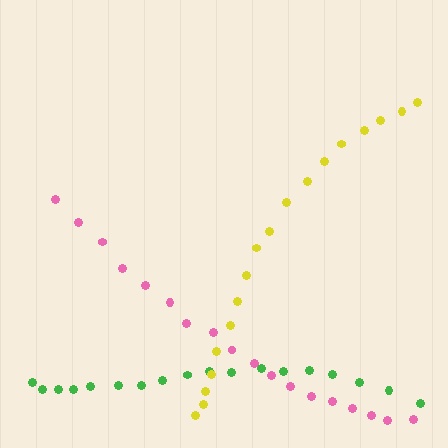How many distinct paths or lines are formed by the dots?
There are 3 distinct paths.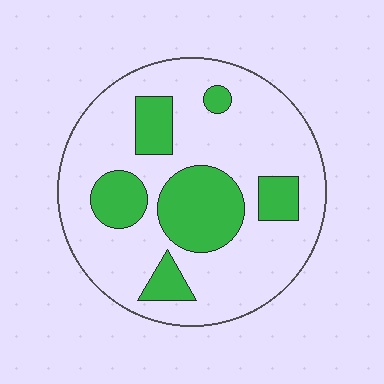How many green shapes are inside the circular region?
6.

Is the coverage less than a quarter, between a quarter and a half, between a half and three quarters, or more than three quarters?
Between a quarter and a half.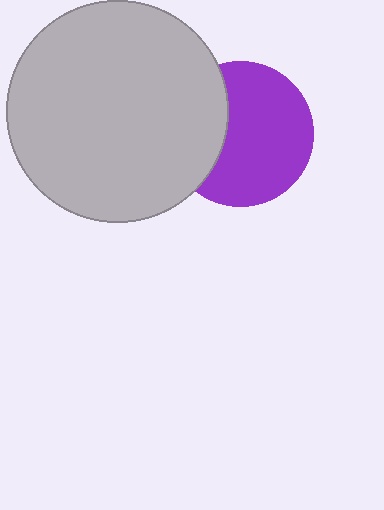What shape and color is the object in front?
The object in front is a light gray circle.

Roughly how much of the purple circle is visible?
Most of it is visible (roughly 68%).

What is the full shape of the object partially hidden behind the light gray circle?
The partially hidden object is a purple circle.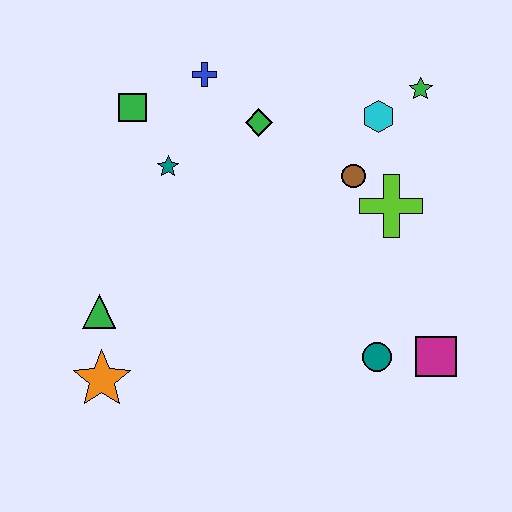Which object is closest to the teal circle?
The magenta square is closest to the teal circle.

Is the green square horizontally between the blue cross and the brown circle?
No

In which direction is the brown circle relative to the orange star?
The brown circle is to the right of the orange star.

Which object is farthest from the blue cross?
The magenta square is farthest from the blue cross.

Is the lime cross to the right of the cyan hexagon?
Yes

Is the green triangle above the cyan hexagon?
No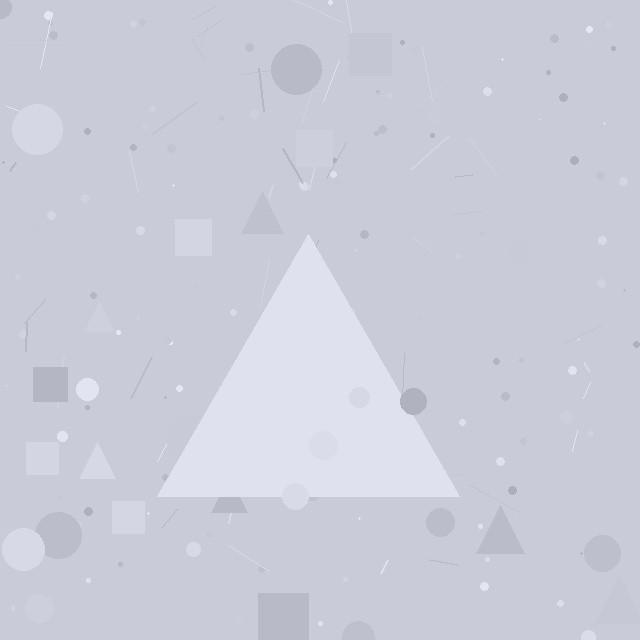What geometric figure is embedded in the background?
A triangle is embedded in the background.